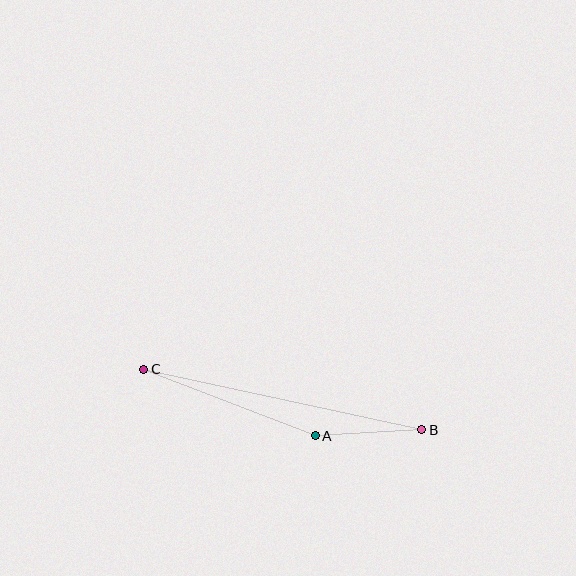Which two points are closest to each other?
Points A and B are closest to each other.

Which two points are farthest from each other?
Points B and C are farthest from each other.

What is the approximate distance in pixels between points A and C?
The distance between A and C is approximately 184 pixels.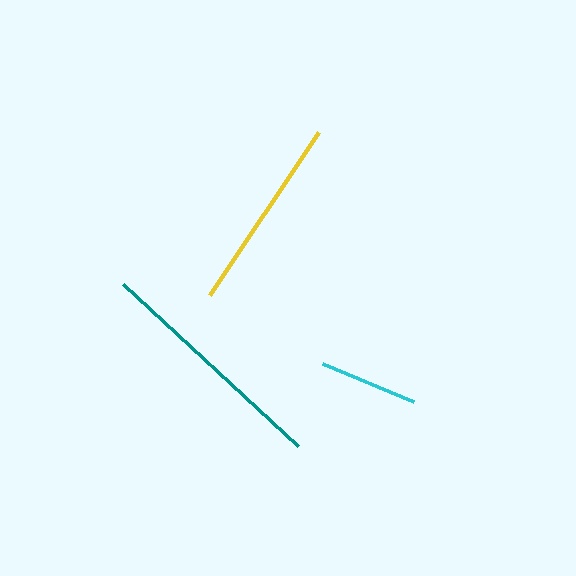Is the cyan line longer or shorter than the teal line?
The teal line is longer than the cyan line.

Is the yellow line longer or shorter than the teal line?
The teal line is longer than the yellow line.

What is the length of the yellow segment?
The yellow segment is approximately 196 pixels long.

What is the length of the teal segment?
The teal segment is approximately 238 pixels long.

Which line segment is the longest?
The teal line is the longest at approximately 238 pixels.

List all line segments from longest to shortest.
From longest to shortest: teal, yellow, cyan.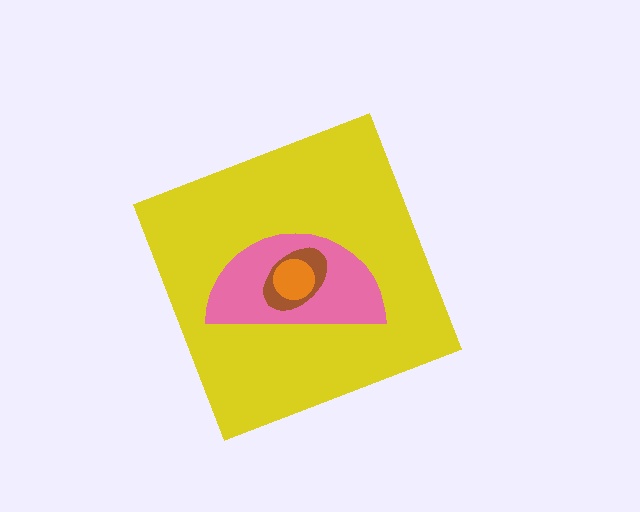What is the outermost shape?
The yellow diamond.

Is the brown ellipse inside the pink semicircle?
Yes.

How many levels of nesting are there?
4.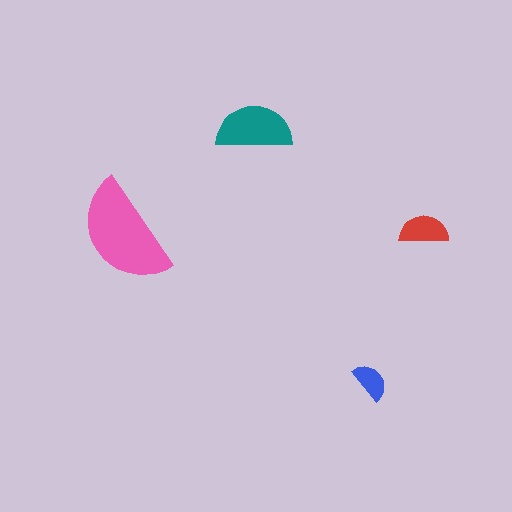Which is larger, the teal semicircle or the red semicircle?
The teal one.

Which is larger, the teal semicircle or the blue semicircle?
The teal one.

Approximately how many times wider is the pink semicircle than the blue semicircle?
About 2.5 times wider.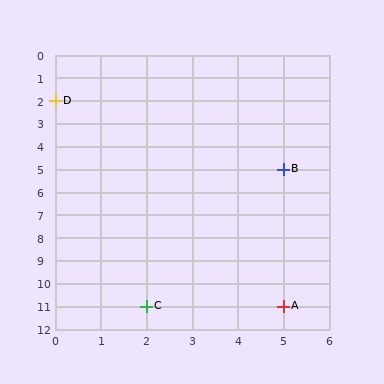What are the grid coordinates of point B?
Point B is at grid coordinates (5, 5).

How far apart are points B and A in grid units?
Points B and A are 6 rows apart.